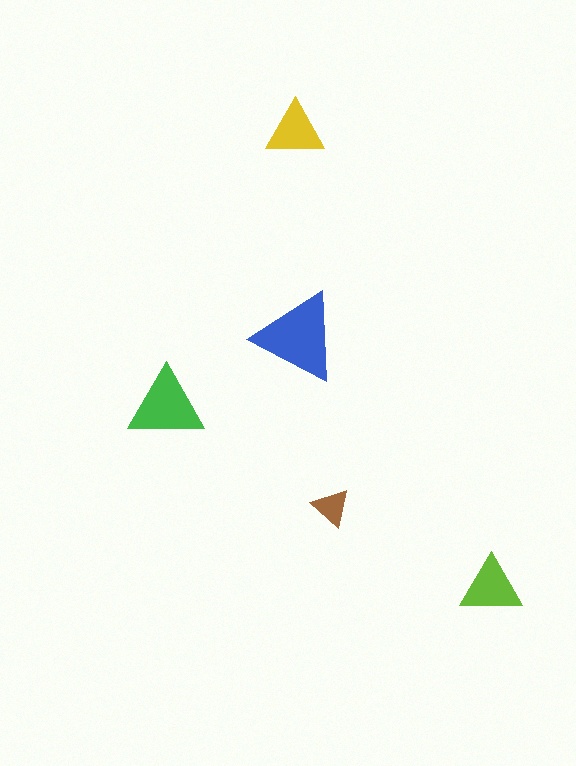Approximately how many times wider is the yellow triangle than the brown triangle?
About 1.5 times wider.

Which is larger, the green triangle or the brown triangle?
The green one.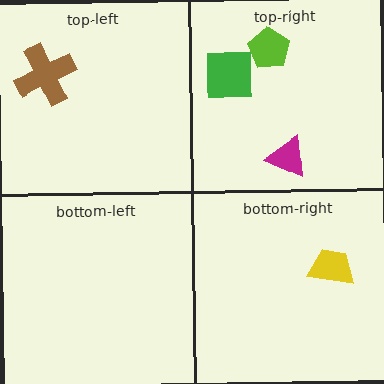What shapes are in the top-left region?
The brown cross.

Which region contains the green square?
The top-right region.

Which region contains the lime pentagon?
The top-right region.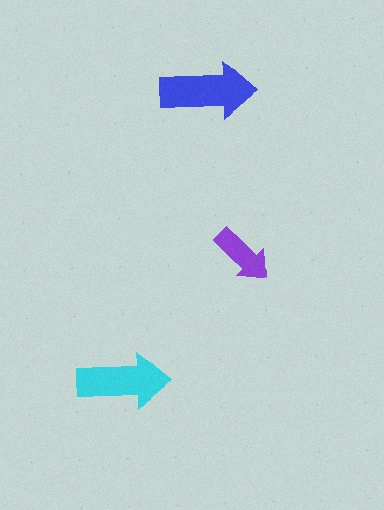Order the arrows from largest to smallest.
the blue one, the cyan one, the purple one.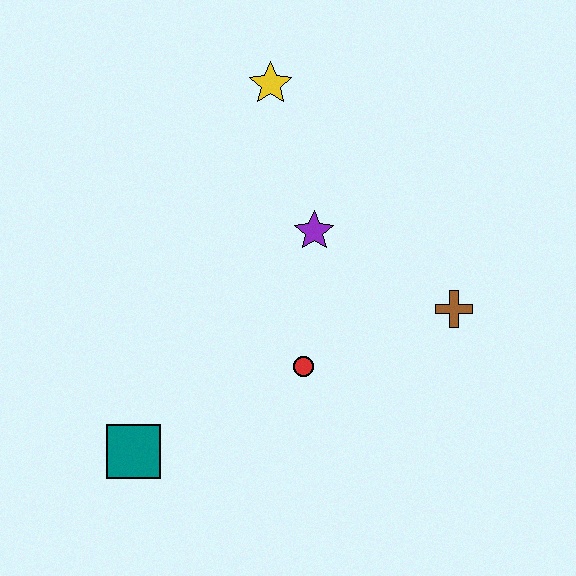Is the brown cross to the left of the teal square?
No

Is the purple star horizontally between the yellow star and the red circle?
No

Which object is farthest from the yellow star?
The teal square is farthest from the yellow star.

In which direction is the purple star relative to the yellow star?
The purple star is below the yellow star.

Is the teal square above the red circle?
No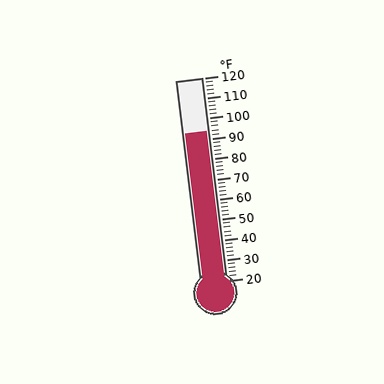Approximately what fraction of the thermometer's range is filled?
The thermometer is filled to approximately 75% of its range.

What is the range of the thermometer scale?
The thermometer scale ranges from 20°F to 120°F.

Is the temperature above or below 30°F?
The temperature is above 30°F.